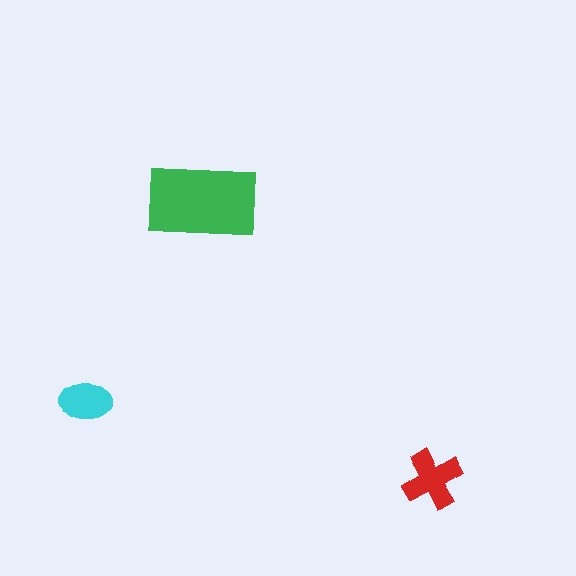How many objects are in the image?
There are 3 objects in the image.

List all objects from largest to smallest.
The green rectangle, the red cross, the cyan ellipse.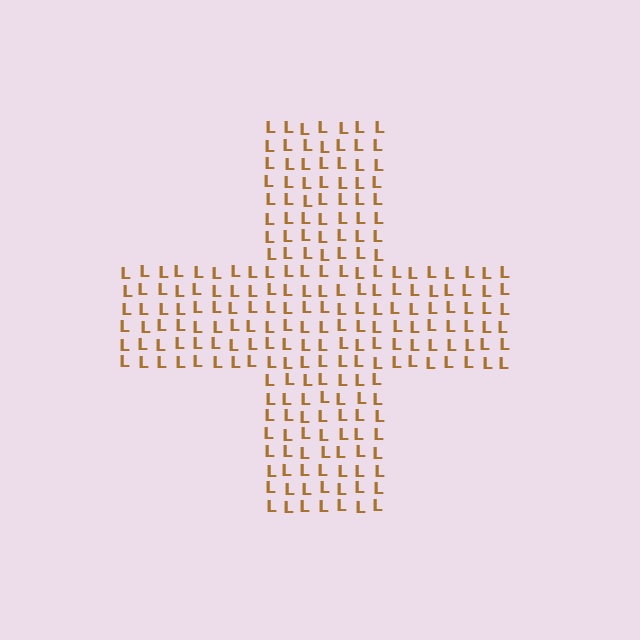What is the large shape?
The large shape is a cross.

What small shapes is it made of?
It is made of small letter L's.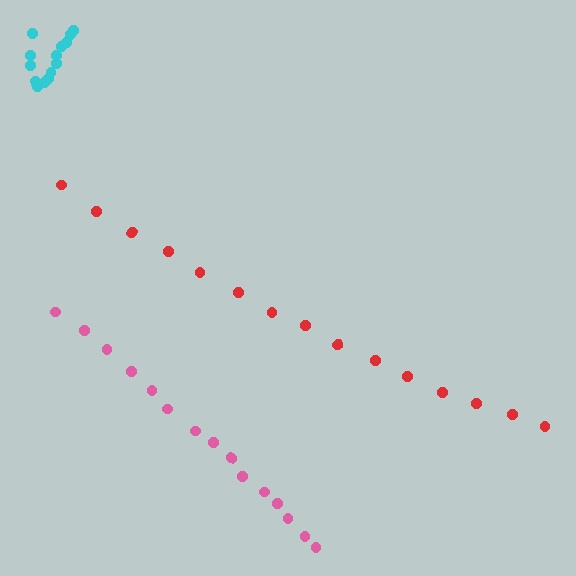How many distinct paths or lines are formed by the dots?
There are 3 distinct paths.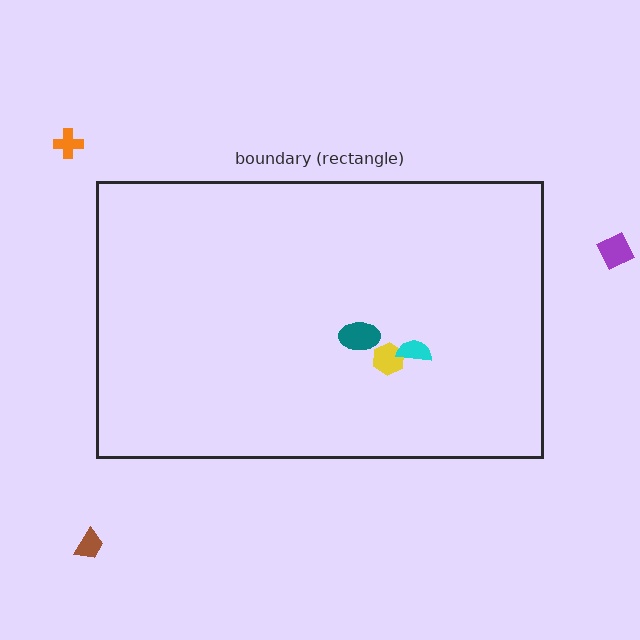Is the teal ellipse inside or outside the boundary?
Inside.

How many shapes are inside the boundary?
3 inside, 3 outside.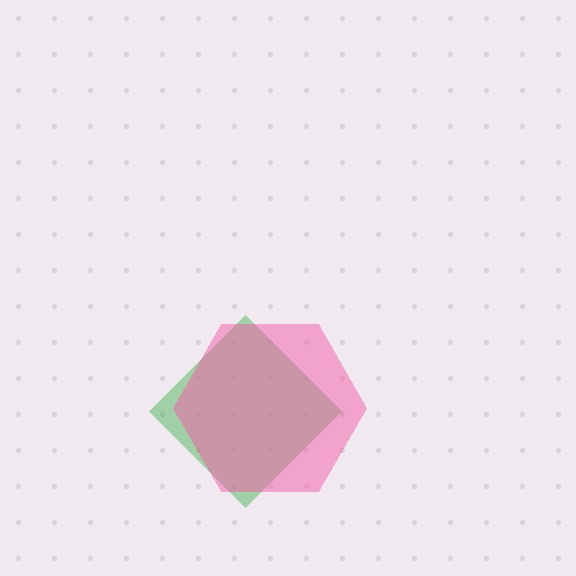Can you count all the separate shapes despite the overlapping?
Yes, there are 2 separate shapes.